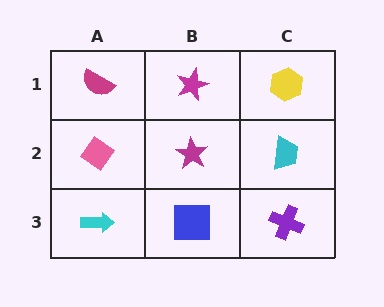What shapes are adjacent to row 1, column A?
A pink diamond (row 2, column A), a magenta star (row 1, column B).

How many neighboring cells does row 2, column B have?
4.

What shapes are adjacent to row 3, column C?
A cyan trapezoid (row 2, column C), a blue square (row 3, column B).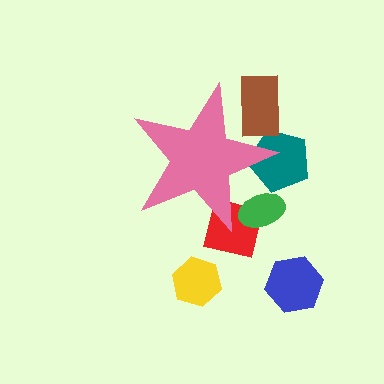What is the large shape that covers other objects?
A pink star.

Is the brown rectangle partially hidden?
Yes, the brown rectangle is partially hidden behind the pink star.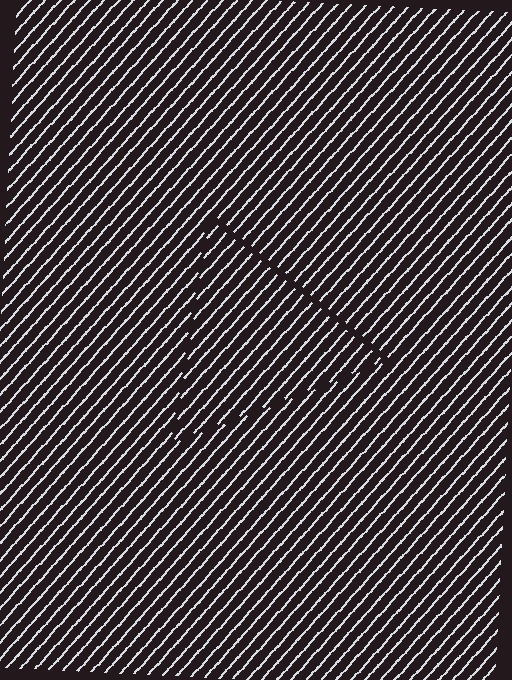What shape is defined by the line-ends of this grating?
An illusory triangle. The interior of the shape contains the same grating, shifted by half a period — the contour is defined by the phase discontinuity where line-ends from the inner and outer gratings abut.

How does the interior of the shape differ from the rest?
The interior of the shape contains the same grating, shifted by half a period — the contour is defined by the phase discontinuity where line-ends from the inner and outer gratings abut.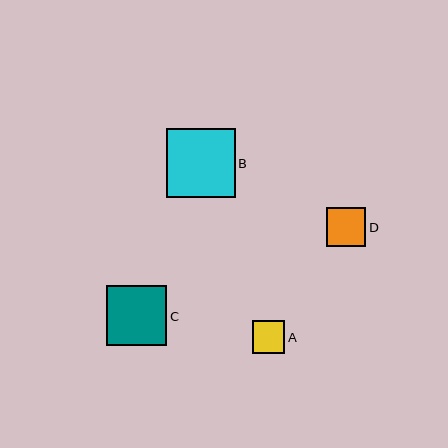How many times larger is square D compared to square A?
Square D is approximately 1.2 times the size of square A.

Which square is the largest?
Square B is the largest with a size of approximately 69 pixels.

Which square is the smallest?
Square A is the smallest with a size of approximately 33 pixels.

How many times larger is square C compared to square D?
Square C is approximately 1.5 times the size of square D.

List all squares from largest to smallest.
From largest to smallest: B, C, D, A.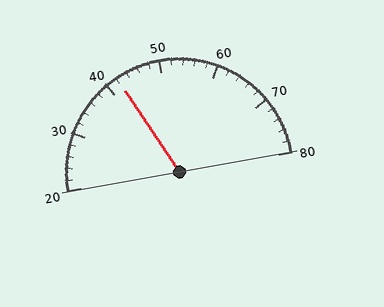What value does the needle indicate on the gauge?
The needle indicates approximately 42.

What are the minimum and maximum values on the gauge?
The gauge ranges from 20 to 80.